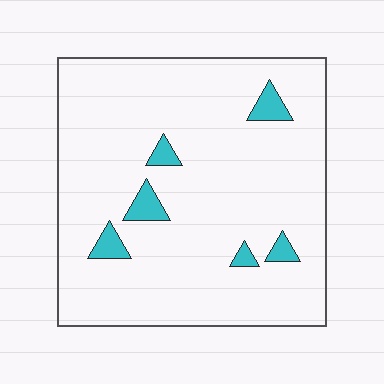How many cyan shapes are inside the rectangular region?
6.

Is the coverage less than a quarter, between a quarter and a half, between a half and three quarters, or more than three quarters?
Less than a quarter.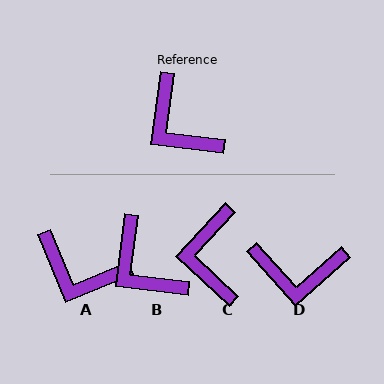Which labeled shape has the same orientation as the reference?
B.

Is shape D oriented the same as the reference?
No, it is off by about 49 degrees.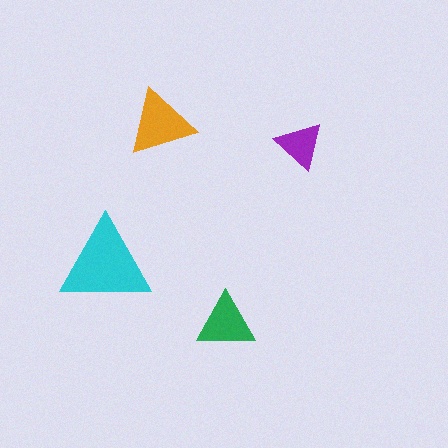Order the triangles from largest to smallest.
the cyan one, the orange one, the green one, the purple one.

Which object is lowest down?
The green triangle is bottommost.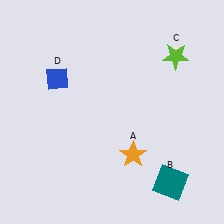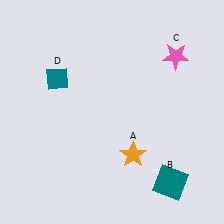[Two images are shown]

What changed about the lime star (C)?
In Image 1, C is lime. In Image 2, it changed to pink.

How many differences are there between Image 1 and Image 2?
There are 2 differences between the two images.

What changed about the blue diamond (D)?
In Image 1, D is blue. In Image 2, it changed to teal.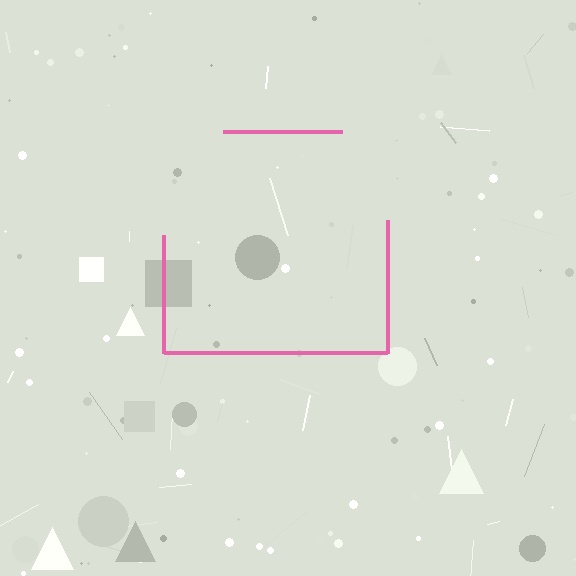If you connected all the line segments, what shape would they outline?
They would outline a square.